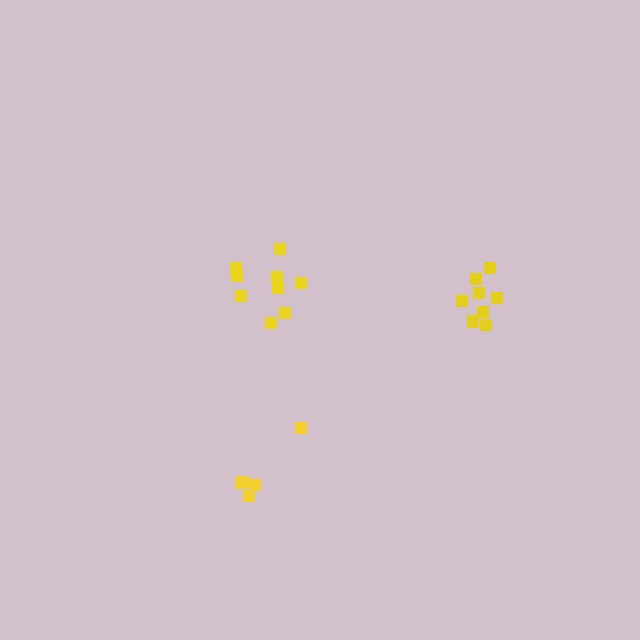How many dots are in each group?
Group 1: 9 dots, Group 2: 9 dots, Group 3: 5 dots (23 total).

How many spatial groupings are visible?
There are 3 spatial groupings.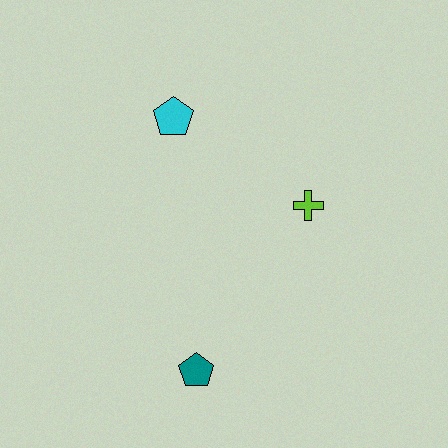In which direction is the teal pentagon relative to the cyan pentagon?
The teal pentagon is below the cyan pentagon.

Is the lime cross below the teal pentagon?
No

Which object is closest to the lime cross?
The cyan pentagon is closest to the lime cross.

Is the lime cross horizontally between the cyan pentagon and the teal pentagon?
No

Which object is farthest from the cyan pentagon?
The teal pentagon is farthest from the cyan pentagon.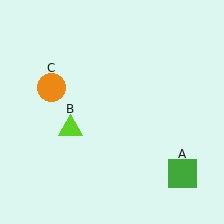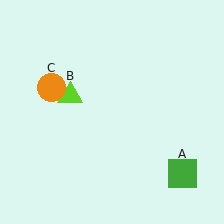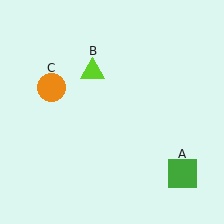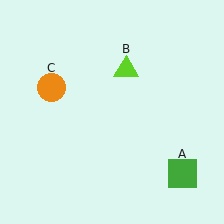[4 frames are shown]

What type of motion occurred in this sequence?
The lime triangle (object B) rotated clockwise around the center of the scene.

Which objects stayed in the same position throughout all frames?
Green square (object A) and orange circle (object C) remained stationary.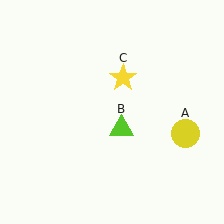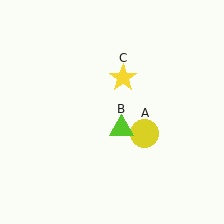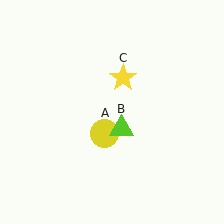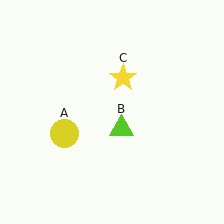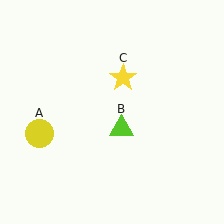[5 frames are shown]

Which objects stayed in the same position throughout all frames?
Lime triangle (object B) and yellow star (object C) remained stationary.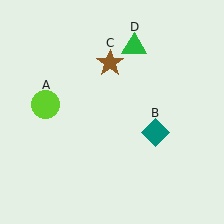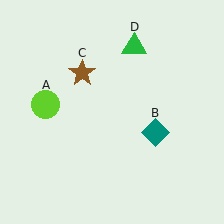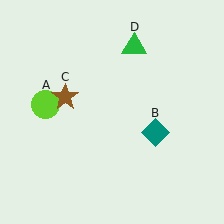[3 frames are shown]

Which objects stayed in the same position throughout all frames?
Lime circle (object A) and teal diamond (object B) and green triangle (object D) remained stationary.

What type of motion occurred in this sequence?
The brown star (object C) rotated counterclockwise around the center of the scene.